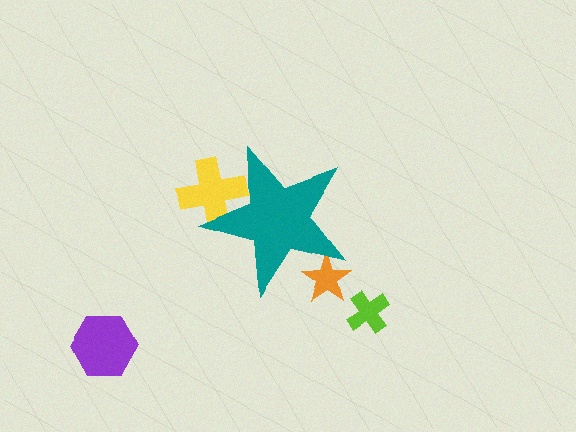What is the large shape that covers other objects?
A teal star.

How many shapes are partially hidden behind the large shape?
2 shapes are partially hidden.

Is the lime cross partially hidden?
No, the lime cross is fully visible.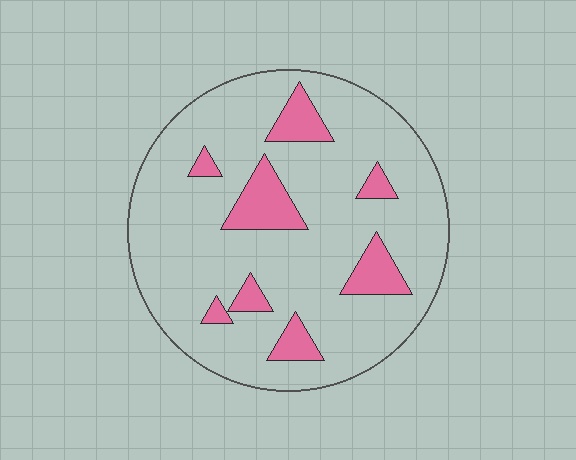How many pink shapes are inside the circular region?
8.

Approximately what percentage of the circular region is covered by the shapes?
Approximately 15%.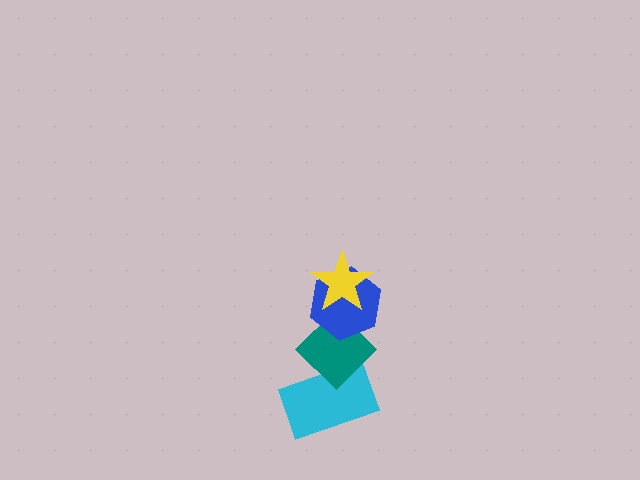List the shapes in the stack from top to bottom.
From top to bottom: the yellow star, the blue hexagon, the teal diamond, the cyan rectangle.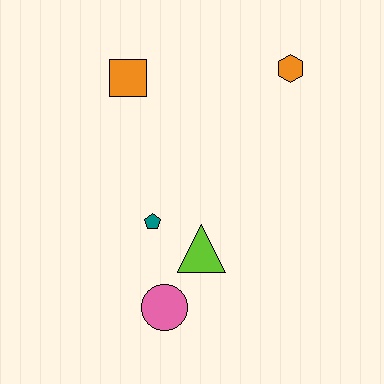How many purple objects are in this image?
There are no purple objects.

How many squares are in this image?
There is 1 square.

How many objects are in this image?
There are 5 objects.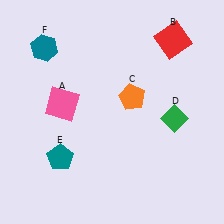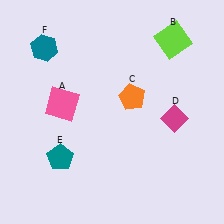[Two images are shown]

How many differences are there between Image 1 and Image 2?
There are 2 differences between the two images.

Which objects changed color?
B changed from red to lime. D changed from green to magenta.